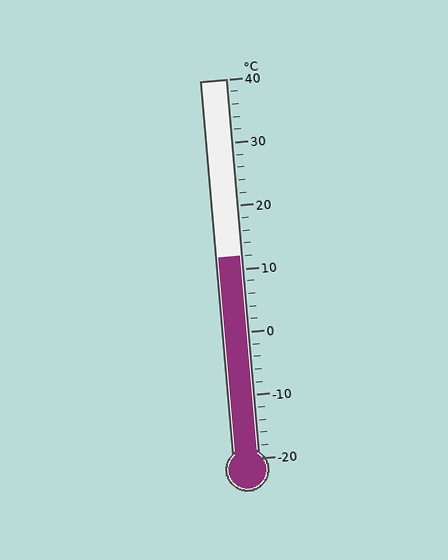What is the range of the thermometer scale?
The thermometer scale ranges from -20°C to 40°C.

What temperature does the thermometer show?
The thermometer shows approximately 12°C.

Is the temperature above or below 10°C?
The temperature is above 10°C.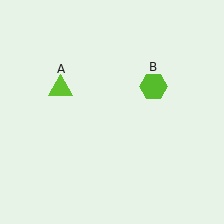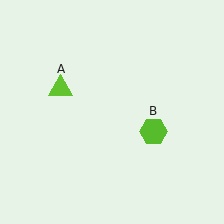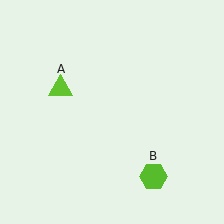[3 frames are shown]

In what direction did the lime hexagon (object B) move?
The lime hexagon (object B) moved down.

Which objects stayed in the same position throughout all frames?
Lime triangle (object A) remained stationary.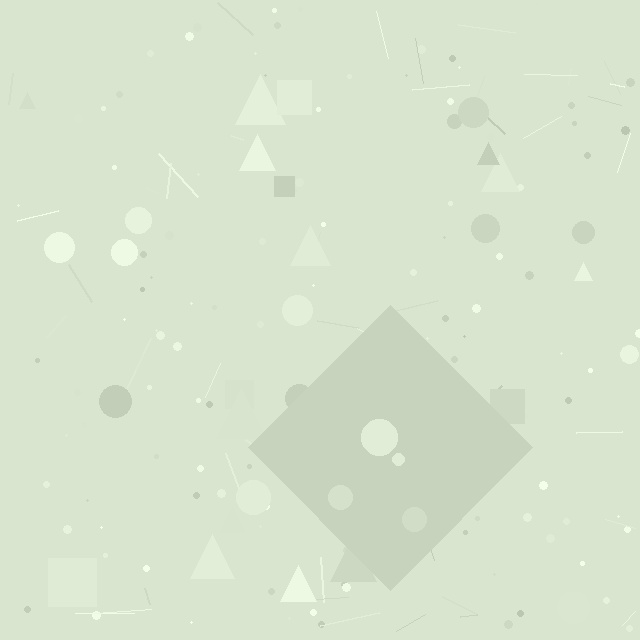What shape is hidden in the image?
A diamond is hidden in the image.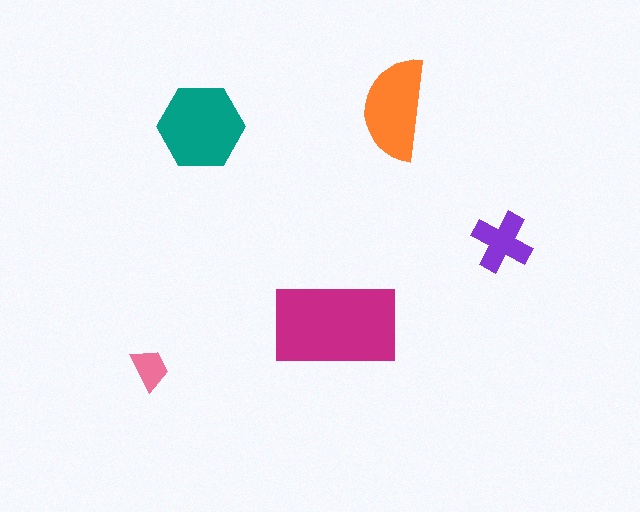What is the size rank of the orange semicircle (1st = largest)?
3rd.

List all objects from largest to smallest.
The magenta rectangle, the teal hexagon, the orange semicircle, the purple cross, the pink trapezoid.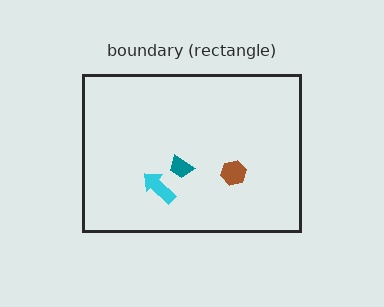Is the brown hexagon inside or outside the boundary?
Inside.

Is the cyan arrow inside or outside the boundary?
Inside.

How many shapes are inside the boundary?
3 inside, 0 outside.